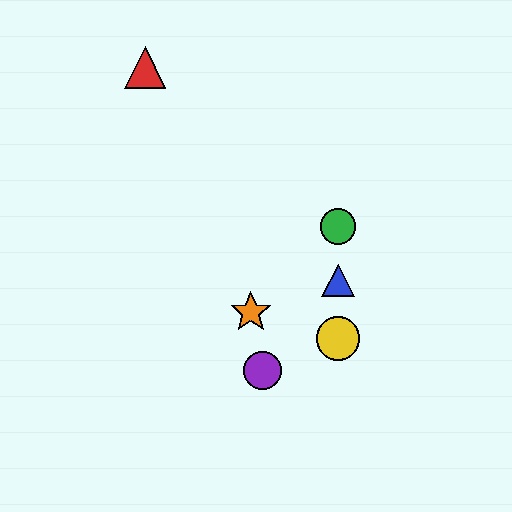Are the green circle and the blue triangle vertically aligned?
Yes, both are at x≈338.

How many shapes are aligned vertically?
3 shapes (the blue triangle, the green circle, the yellow circle) are aligned vertically.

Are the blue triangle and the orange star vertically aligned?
No, the blue triangle is at x≈338 and the orange star is at x≈251.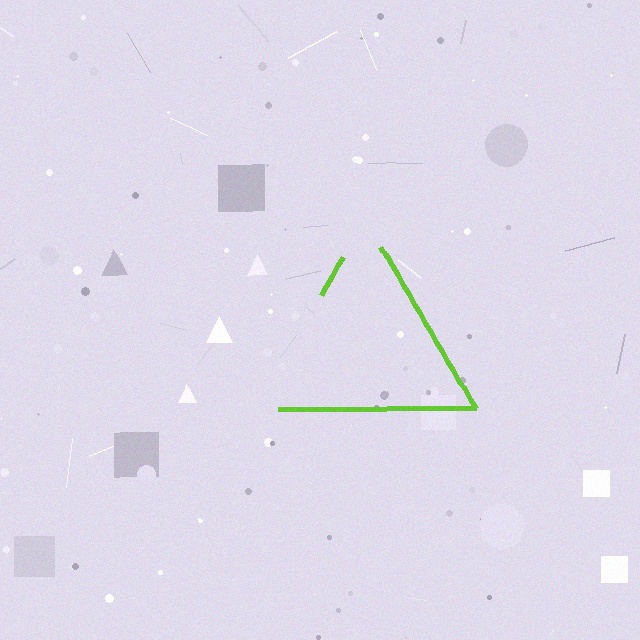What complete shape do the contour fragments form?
The contour fragments form a triangle.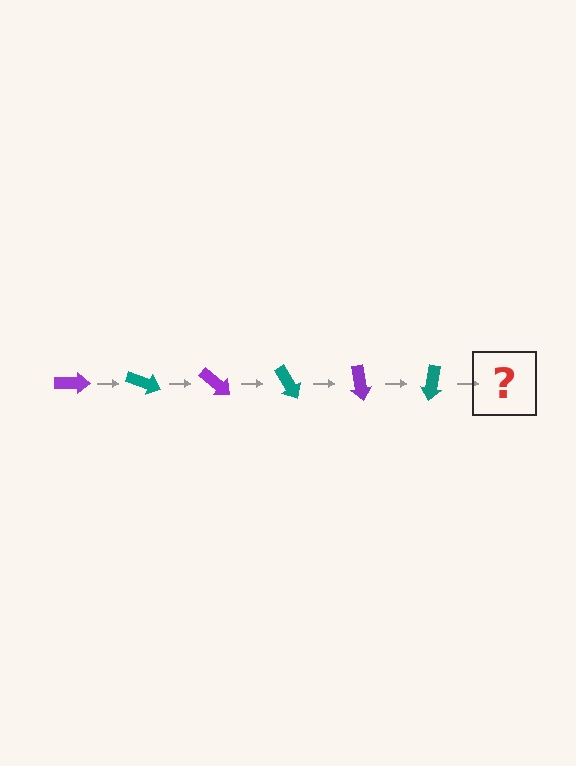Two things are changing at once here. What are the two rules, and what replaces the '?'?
The two rules are that it rotates 20 degrees each step and the color cycles through purple and teal. The '?' should be a purple arrow, rotated 120 degrees from the start.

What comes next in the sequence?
The next element should be a purple arrow, rotated 120 degrees from the start.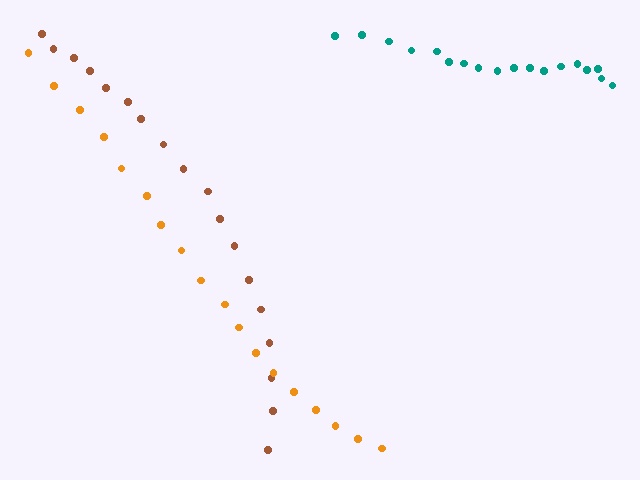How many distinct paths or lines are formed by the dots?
There are 3 distinct paths.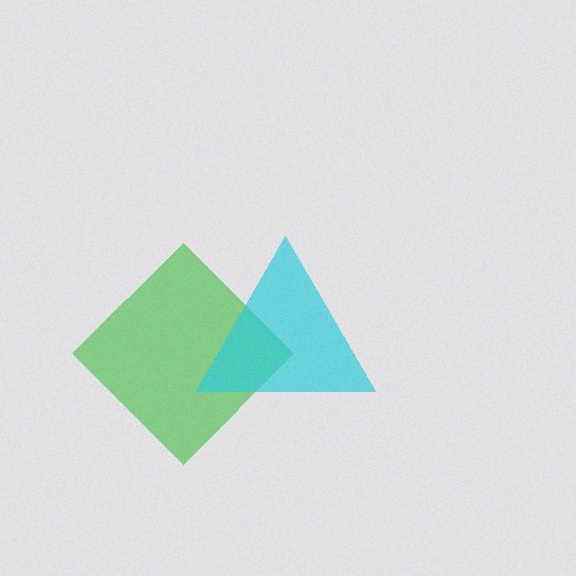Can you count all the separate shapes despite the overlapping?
Yes, there are 2 separate shapes.